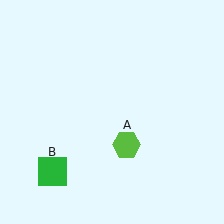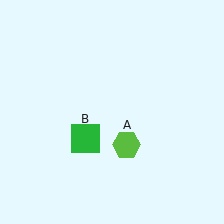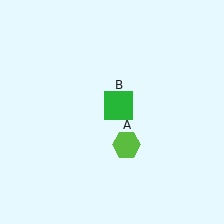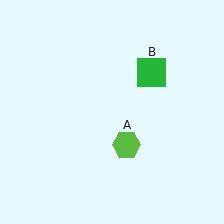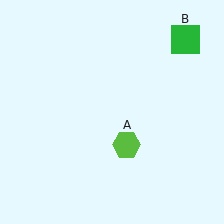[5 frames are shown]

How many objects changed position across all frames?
1 object changed position: green square (object B).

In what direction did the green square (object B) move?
The green square (object B) moved up and to the right.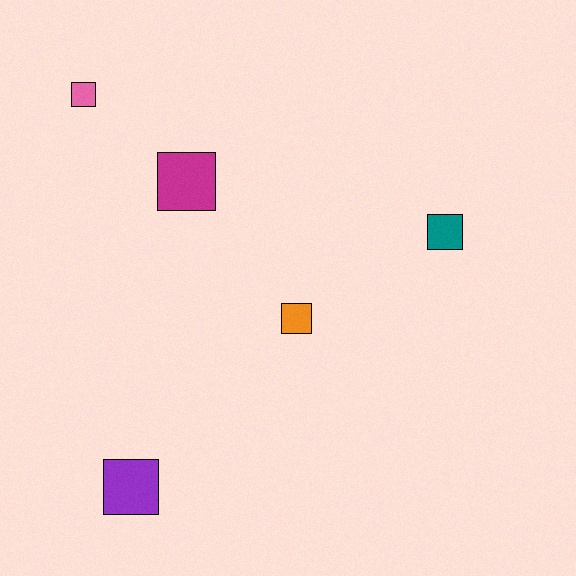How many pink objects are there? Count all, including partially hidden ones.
There is 1 pink object.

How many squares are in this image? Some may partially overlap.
There are 5 squares.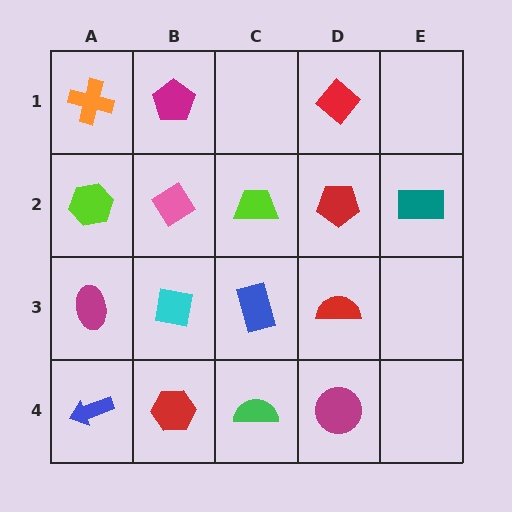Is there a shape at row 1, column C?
No, that cell is empty.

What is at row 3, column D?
A red semicircle.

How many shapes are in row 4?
4 shapes.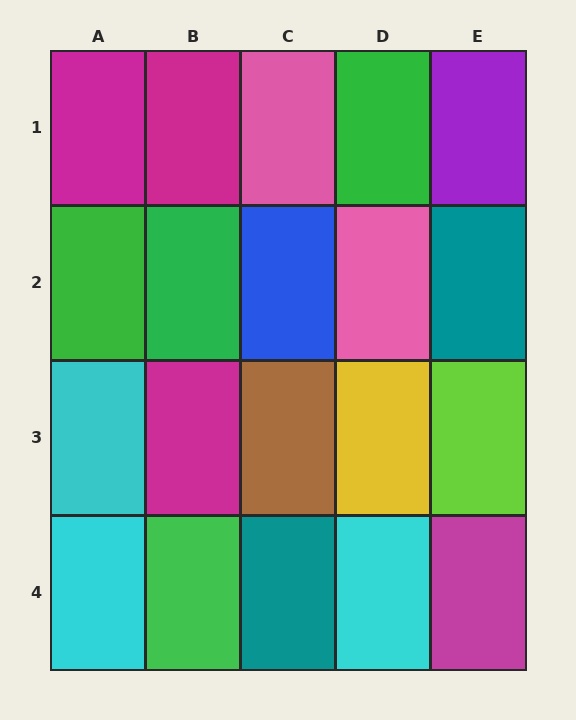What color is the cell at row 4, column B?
Green.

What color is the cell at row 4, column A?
Cyan.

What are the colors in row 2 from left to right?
Green, green, blue, pink, teal.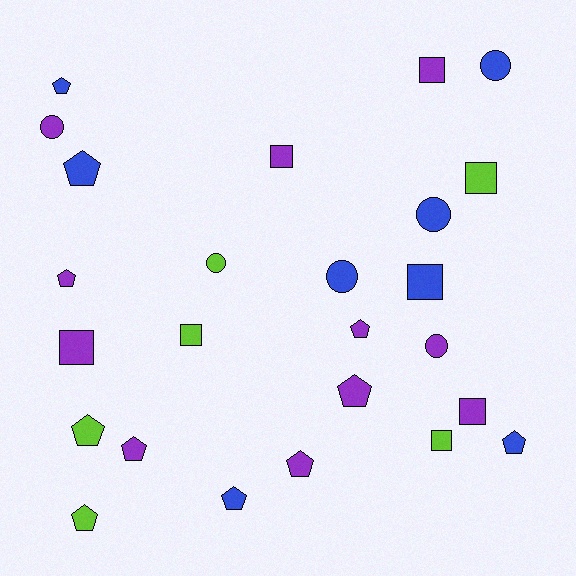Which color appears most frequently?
Purple, with 11 objects.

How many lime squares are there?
There are 3 lime squares.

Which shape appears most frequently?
Pentagon, with 11 objects.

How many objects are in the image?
There are 25 objects.